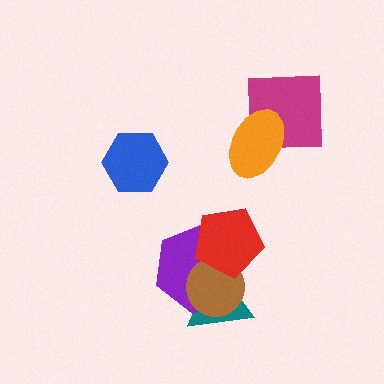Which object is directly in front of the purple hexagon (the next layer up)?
The brown circle is directly in front of the purple hexagon.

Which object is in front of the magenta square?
The orange ellipse is in front of the magenta square.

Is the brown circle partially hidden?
Yes, it is partially covered by another shape.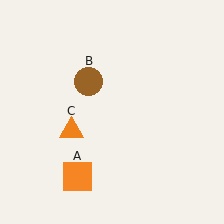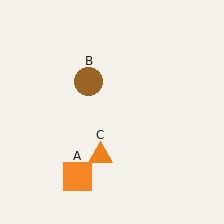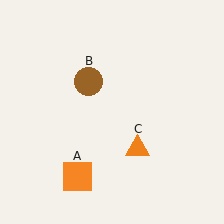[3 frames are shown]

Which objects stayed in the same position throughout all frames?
Orange square (object A) and brown circle (object B) remained stationary.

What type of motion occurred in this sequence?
The orange triangle (object C) rotated counterclockwise around the center of the scene.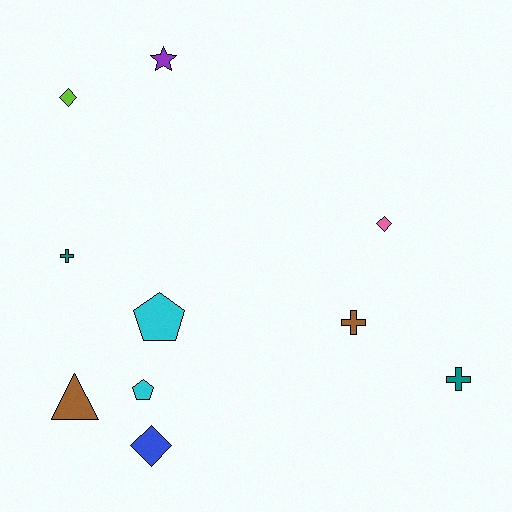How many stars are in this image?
There is 1 star.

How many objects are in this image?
There are 10 objects.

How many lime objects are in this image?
There is 1 lime object.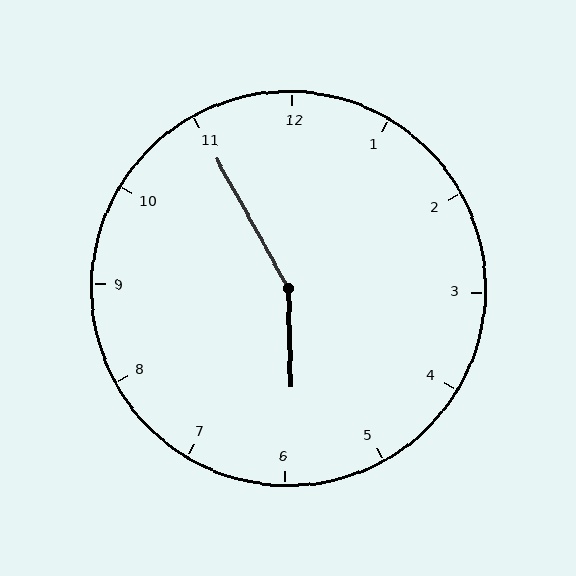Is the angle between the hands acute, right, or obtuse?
It is obtuse.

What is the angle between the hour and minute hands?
Approximately 152 degrees.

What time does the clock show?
5:55.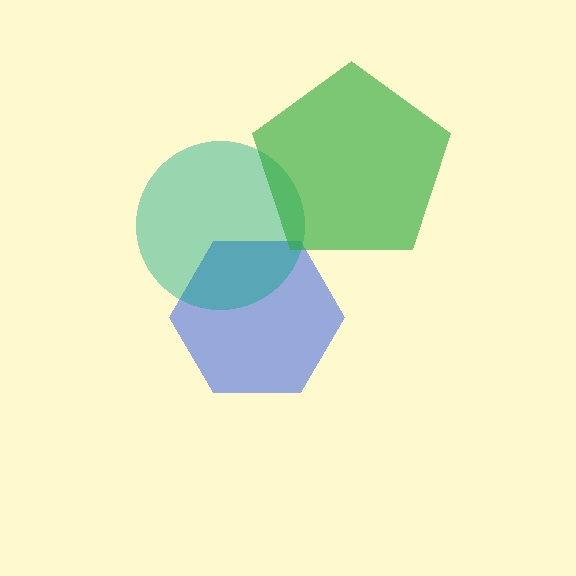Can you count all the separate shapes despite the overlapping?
Yes, there are 3 separate shapes.